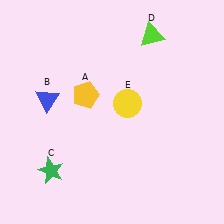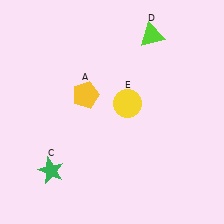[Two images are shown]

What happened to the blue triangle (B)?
The blue triangle (B) was removed in Image 2. It was in the top-left area of Image 1.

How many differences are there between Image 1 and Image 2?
There is 1 difference between the two images.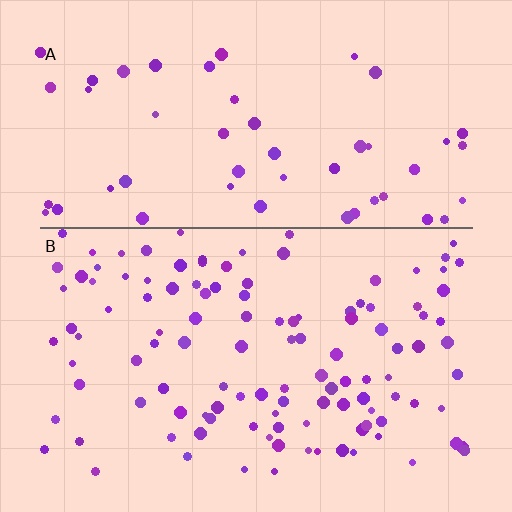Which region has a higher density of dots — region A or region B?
B (the bottom).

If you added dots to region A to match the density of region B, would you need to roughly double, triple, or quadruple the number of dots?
Approximately double.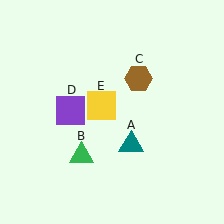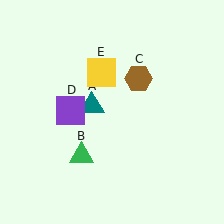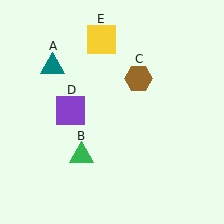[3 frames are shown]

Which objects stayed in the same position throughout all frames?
Green triangle (object B) and brown hexagon (object C) and purple square (object D) remained stationary.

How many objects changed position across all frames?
2 objects changed position: teal triangle (object A), yellow square (object E).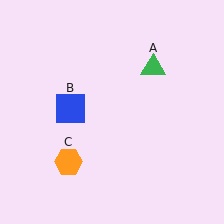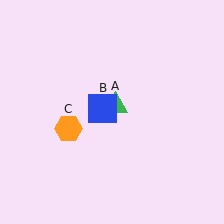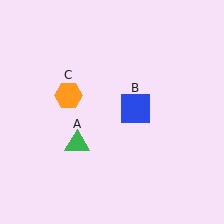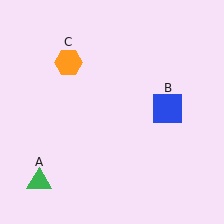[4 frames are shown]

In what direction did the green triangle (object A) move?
The green triangle (object A) moved down and to the left.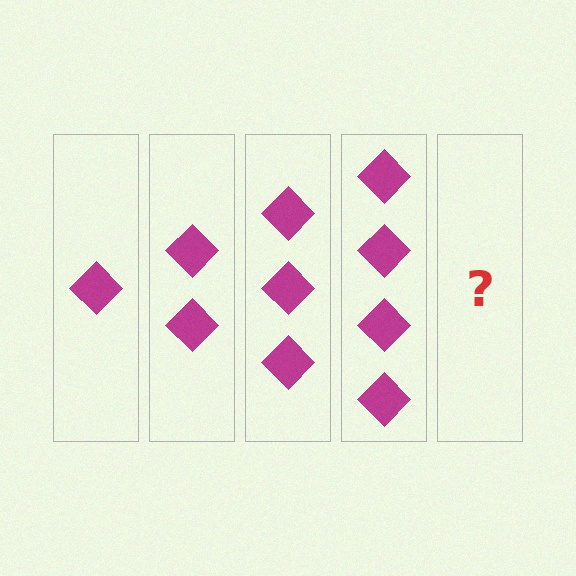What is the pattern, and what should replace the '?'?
The pattern is that each step adds one more diamond. The '?' should be 5 diamonds.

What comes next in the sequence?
The next element should be 5 diamonds.